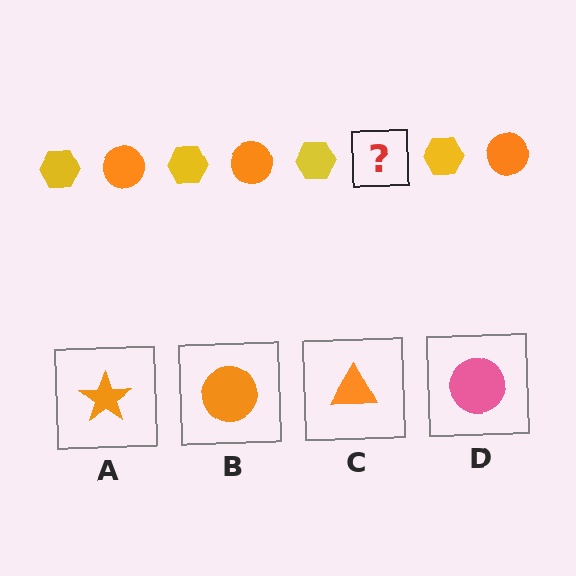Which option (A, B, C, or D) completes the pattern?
B.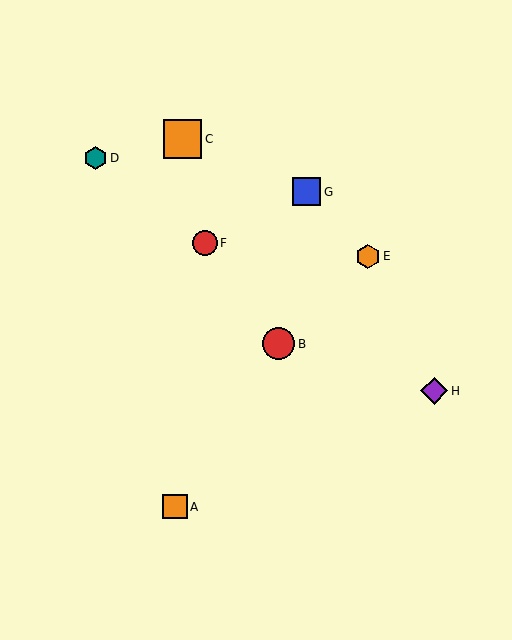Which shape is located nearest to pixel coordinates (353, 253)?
The orange hexagon (labeled E) at (368, 256) is nearest to that location.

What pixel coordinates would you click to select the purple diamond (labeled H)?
Click at (434, 391) to select the purple diamond H.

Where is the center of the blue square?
The center of the blue square is at (307, 192).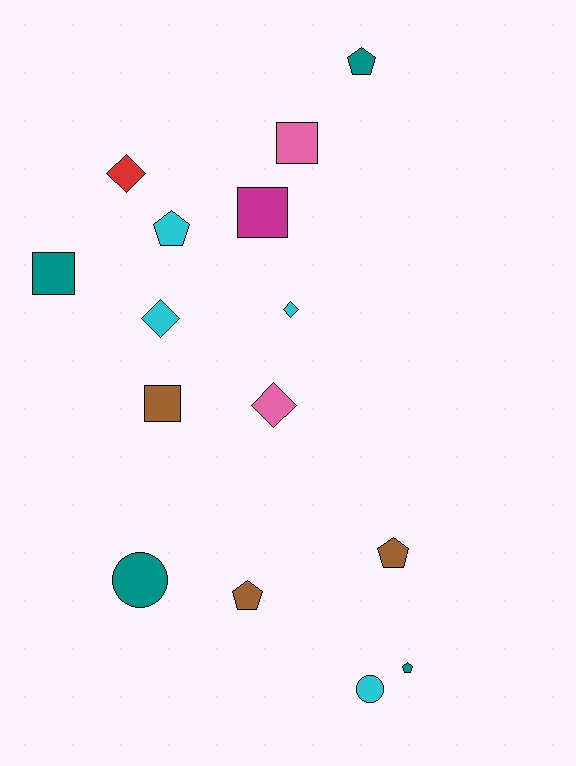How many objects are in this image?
There are 15 objects.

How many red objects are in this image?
There is 1 red object.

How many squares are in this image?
There are 4 squares.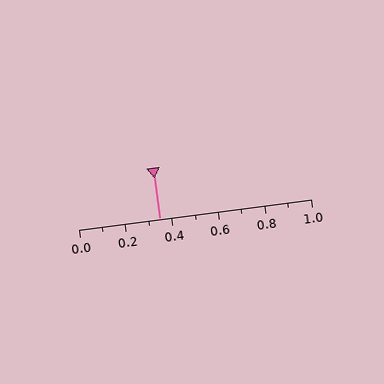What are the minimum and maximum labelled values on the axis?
The axis runs from 0.0 to 1.0.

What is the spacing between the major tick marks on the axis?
The major ticks are spaced 0.2 apart.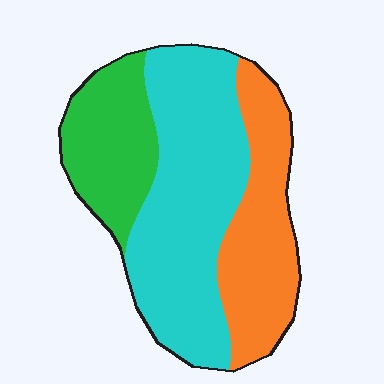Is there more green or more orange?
Orange.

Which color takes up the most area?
Cyan, at roughly 50%.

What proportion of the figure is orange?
Orange covers around 30% of the figure.